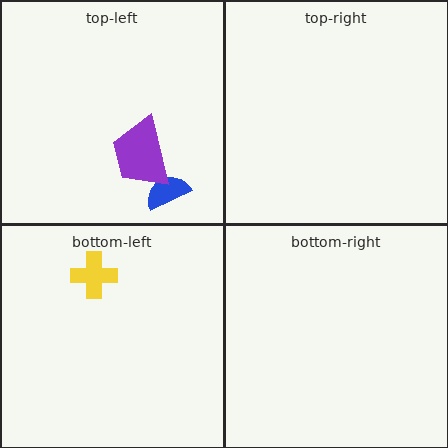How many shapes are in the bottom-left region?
1.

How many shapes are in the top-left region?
2.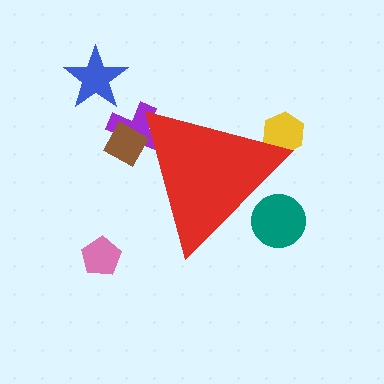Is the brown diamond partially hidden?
Yes, the brown diamond is partially hidden behind the red triangle.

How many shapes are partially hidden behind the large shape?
4 shapes are partially hidden.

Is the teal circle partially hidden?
Yes, the teal circle is partially hidden behind the red triangle.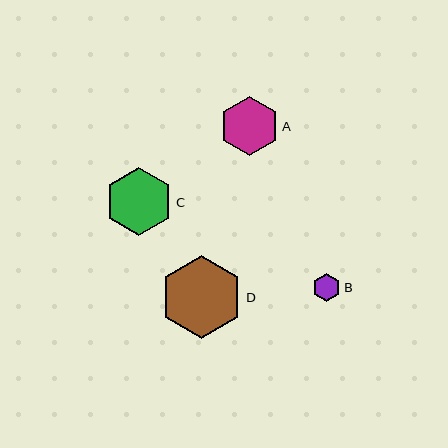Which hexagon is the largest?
Hexagon D is the largest with a size of approximately 83 pixels.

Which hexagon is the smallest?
Hexagon B is the smallest with a size of approximately 28 pixels.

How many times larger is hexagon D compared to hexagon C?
Hexagon D is approximately 1.2 times the size of hexagon C.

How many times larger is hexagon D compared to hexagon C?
Hexagon D is approximately 1.2 times the size of hexagon C.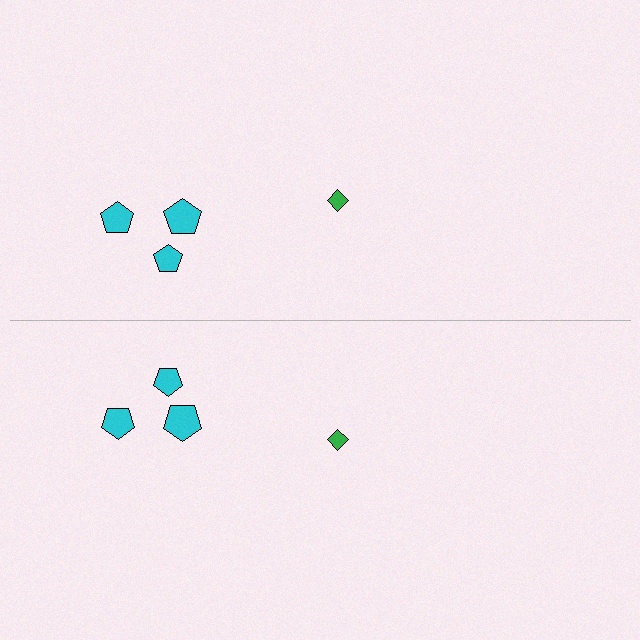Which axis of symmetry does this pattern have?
The pattern has a horizontal axis of symmetry running through the center of the image.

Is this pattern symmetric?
Yes, this pattern has bilateral (reflection) symmetry.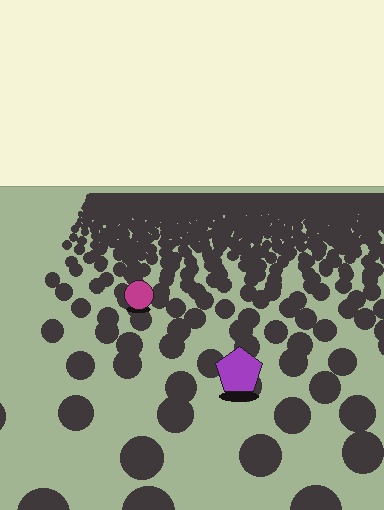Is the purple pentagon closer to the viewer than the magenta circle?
Yes. The purple pentagon is closer — you can tell from the texture gradient: the ground texture is coarser near it.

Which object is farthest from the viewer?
The magenta circle is farthest from the viewer. It appears smaller and the ground texture around it is denser.